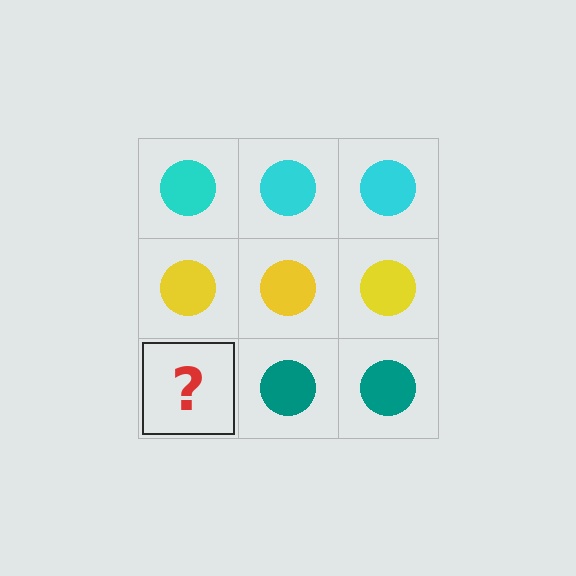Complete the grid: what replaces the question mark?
The question mark should be replaced with a teal circle.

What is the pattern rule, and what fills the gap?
The rule is that each row has a consistent color. The gap should be filled with a teal circle.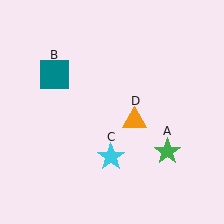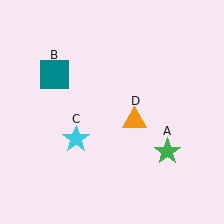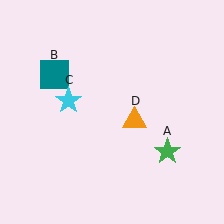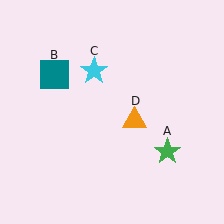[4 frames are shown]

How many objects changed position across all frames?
1 object changed position: cyan star (object C).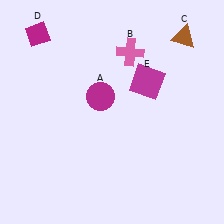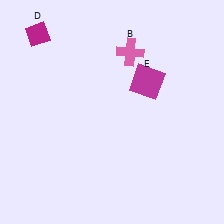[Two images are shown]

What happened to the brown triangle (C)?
The brown triangle (C) was removed in Image 2. It was in the top-right area of Image 1.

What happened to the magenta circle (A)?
The magenta circle (A) was removed in Image 2. It was in the top-left area of Image 1.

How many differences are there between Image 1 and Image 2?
There are 2 differences between the two images.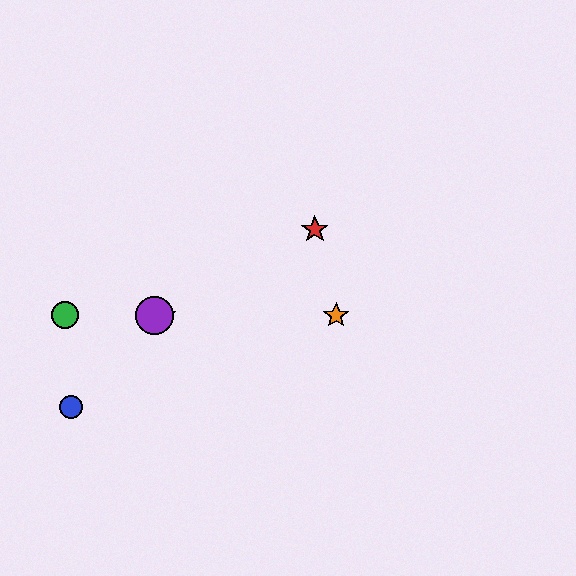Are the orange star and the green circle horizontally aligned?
Yes, both are at y≈315.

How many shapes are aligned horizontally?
4 shapes (the green circle, the yellow star, the purple circle, the orange star) are aligned horizontally.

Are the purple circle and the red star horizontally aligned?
No, the purple circle is at y≈315 and the red star is at y≈230.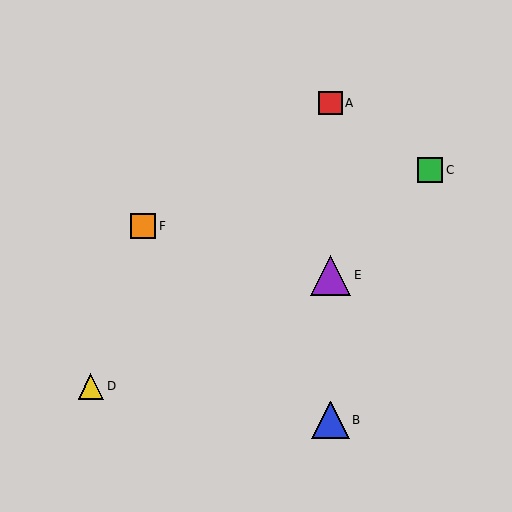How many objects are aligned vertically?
3 objects (A, B, E) are aligned vertically.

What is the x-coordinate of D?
Object D is at x≈91.